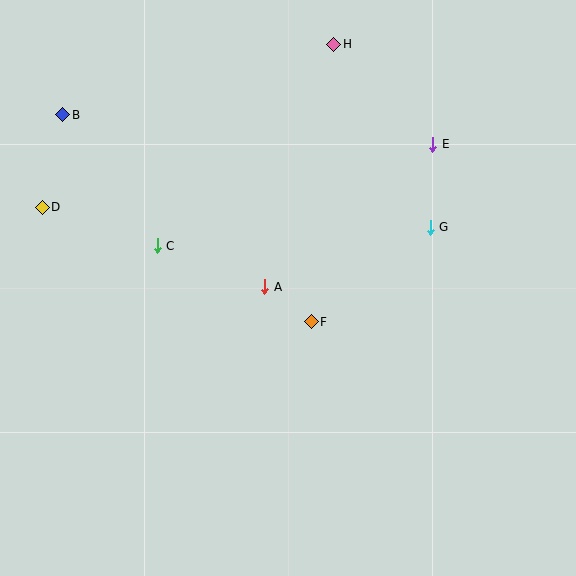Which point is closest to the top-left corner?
Point B is closest to the top-left corner.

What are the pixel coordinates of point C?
Point C is at (157, 246).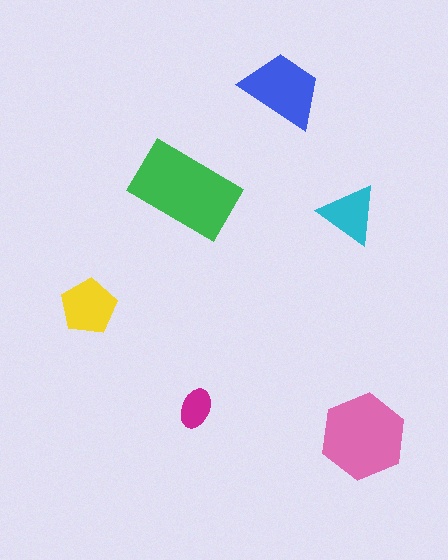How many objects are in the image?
There are 6 objects in the image.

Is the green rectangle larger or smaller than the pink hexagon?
Larger.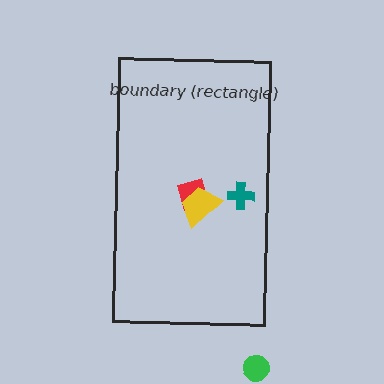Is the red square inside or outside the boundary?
Inside.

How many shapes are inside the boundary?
3 inside, 1 outside.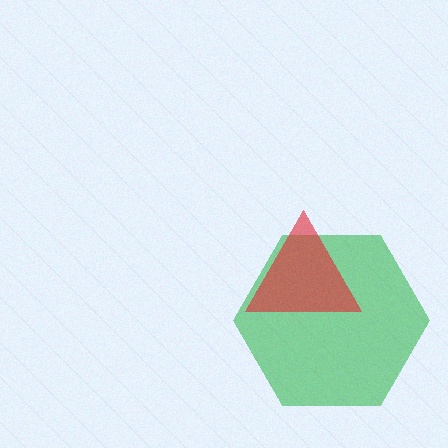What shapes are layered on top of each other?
The layered shapes are: a green hexagon, a red triangle.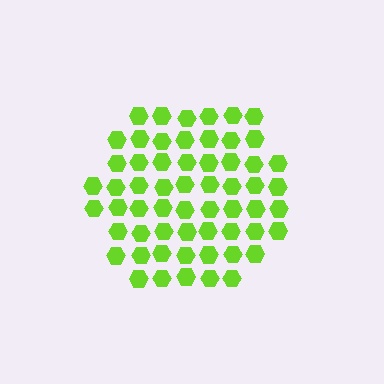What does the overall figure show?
The overall figure shows a hexagon.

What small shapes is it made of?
It is made of small hexagons.